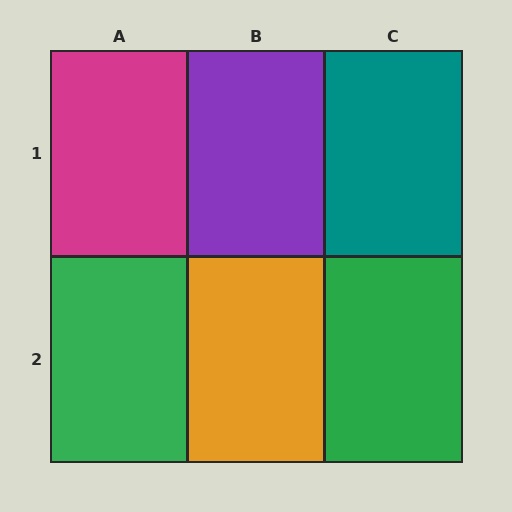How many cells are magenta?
1 cell is magenta.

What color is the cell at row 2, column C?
Green.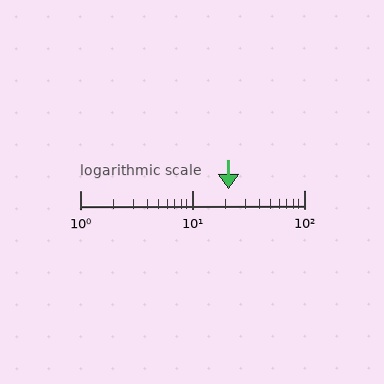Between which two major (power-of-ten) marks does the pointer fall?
The pointer is between 10 and 100.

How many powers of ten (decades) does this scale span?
The scale spans 2 decades, from 1 to 100.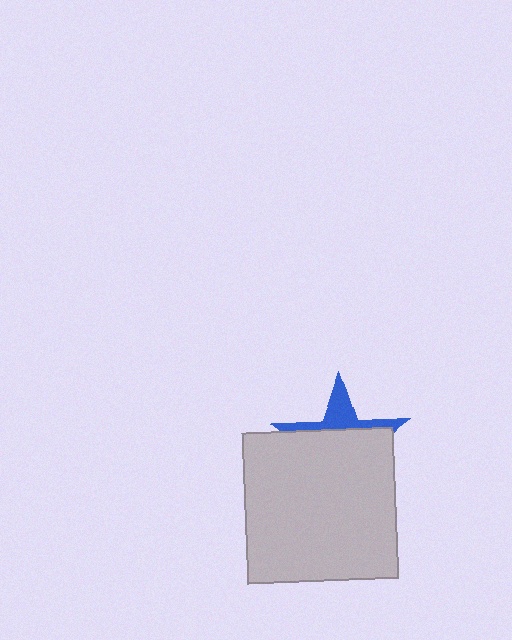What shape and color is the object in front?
The object in front is a light gray square.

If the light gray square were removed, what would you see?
You would see the complete blue star.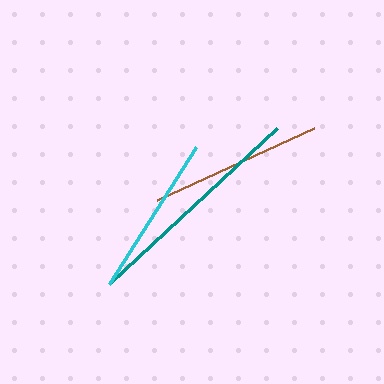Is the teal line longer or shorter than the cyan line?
The teal line is longer than the cyan line.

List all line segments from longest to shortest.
From longest to shortest: teal, brown, cyan.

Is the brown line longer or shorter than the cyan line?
The brown line is longer than the cyan line.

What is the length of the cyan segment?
The cyan segment is approximately 162 pixels long.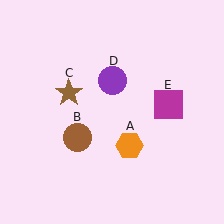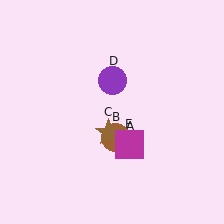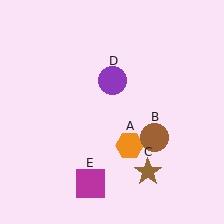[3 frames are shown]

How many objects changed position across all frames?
3 objects changed position: brown circle (object B), brown star (object C), magenta square (object E).